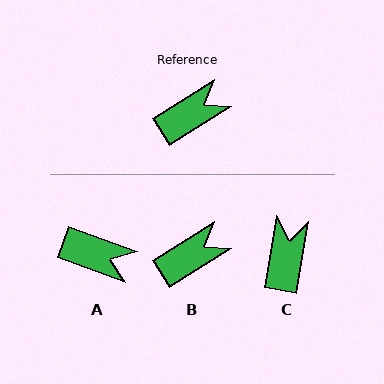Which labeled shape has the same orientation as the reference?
B.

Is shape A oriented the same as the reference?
No, it is off by about 53 degrees.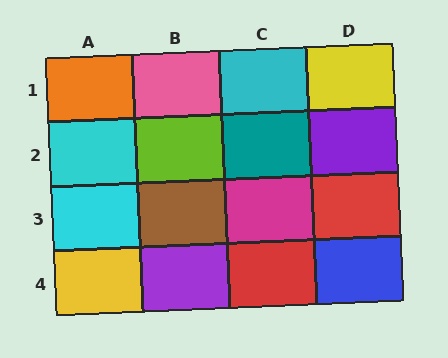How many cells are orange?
1 cell is orange.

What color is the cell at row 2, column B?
Lime.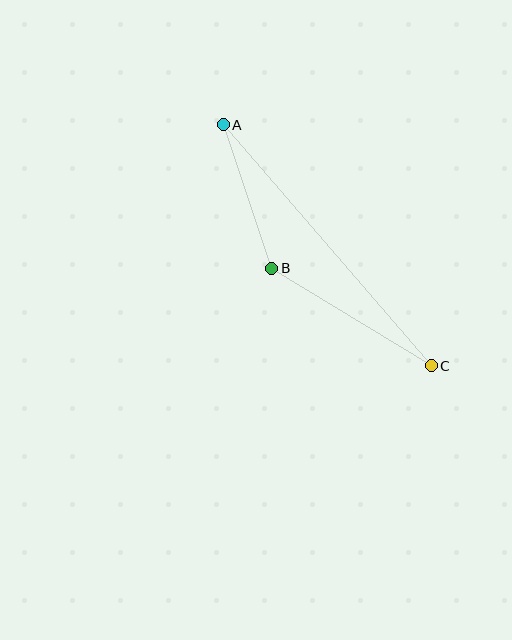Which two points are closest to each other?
Points A and B are closest to each other.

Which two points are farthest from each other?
Points A and C are farthest from each other.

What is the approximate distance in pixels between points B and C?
The distance between B and C is approximately 187 pixels.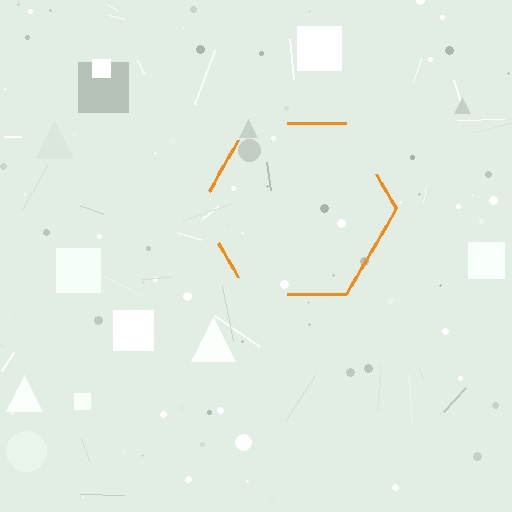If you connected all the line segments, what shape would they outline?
They would outline a hexagon.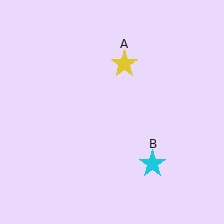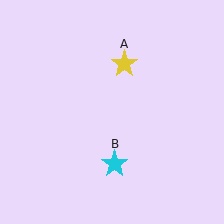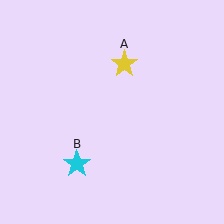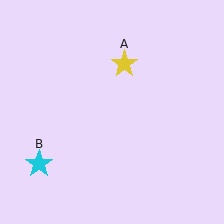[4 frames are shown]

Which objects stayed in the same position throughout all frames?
Yellow star (object A) remained stationary.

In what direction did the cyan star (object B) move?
The cyan star (object B) moved left.